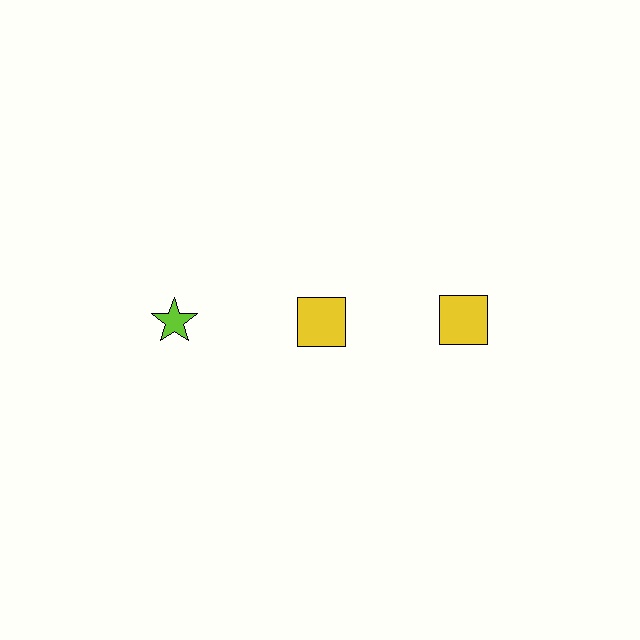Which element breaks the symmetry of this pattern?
The lime star in the top row, leftmost column breaks the symmetry. All other shapes are yellow squares.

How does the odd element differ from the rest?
It differs in both color (lime instead of yellow) and shape (star instead of square).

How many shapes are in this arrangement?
There are 3 shapes arranged in a grid pattern.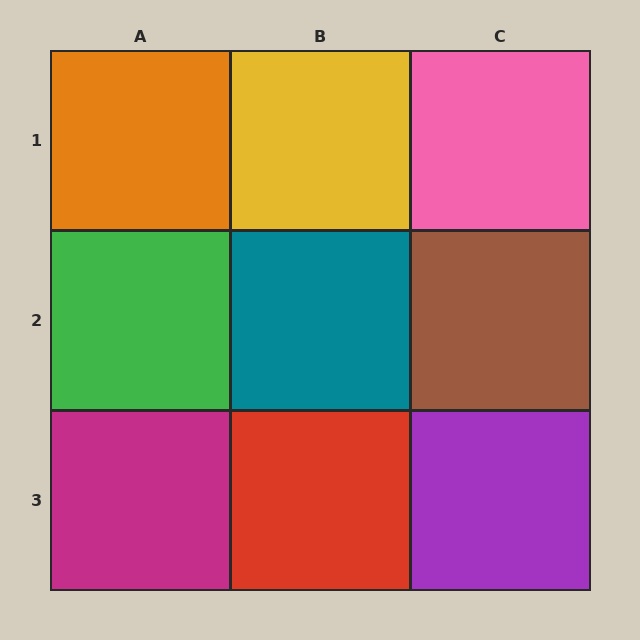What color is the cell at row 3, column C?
Purple.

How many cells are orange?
1 cell is orange.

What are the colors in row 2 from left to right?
Green, teal, brown.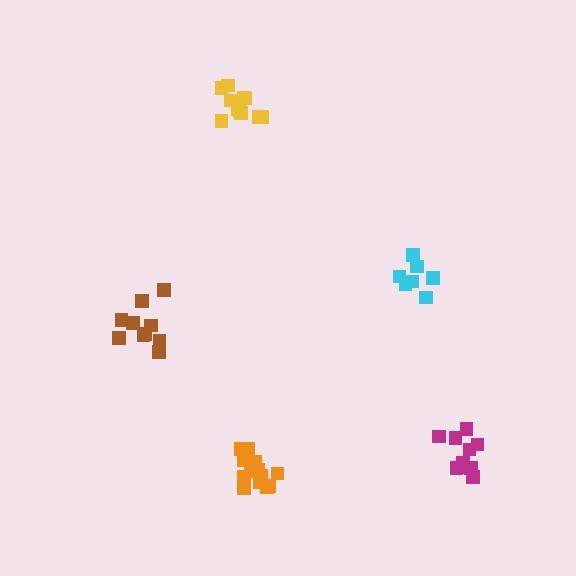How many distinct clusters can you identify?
There are 5 distinct clusters.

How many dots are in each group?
Group 1: 13 dots, Group 2: 11 dots, Group 3: 7 dots, Group 4: 10 dots, Group 5: 10 dots (51 total).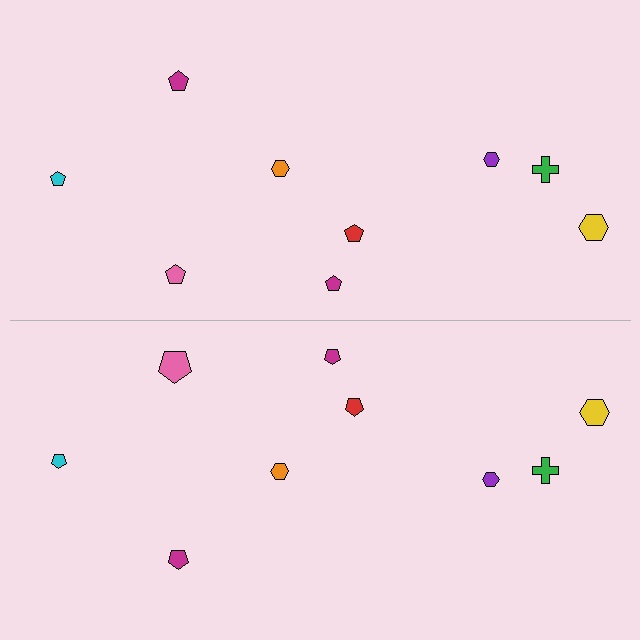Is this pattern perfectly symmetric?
No, the pattern is not perfectly symmetric. The pink pentagon on the bottom side has a different size than its mirror counterpart.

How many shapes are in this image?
There are 18 shapes in this image.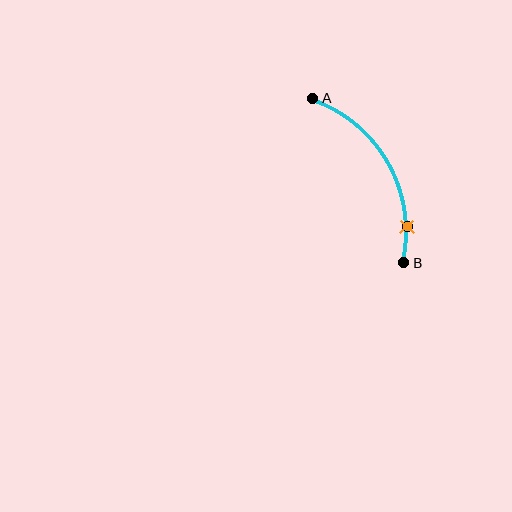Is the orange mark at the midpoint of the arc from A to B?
No. The orange mark lies on the arc but is closer to endpoint B. The arc midpoint would be at the point on the curve equidistant along the arc from both A and B.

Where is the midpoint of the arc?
The arc midpoint is the point on the curve farthest from the straight line joining A and B. It sits to the right of that line.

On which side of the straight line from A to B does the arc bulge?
The arc bulges to the right of the straight line connecting A and B.